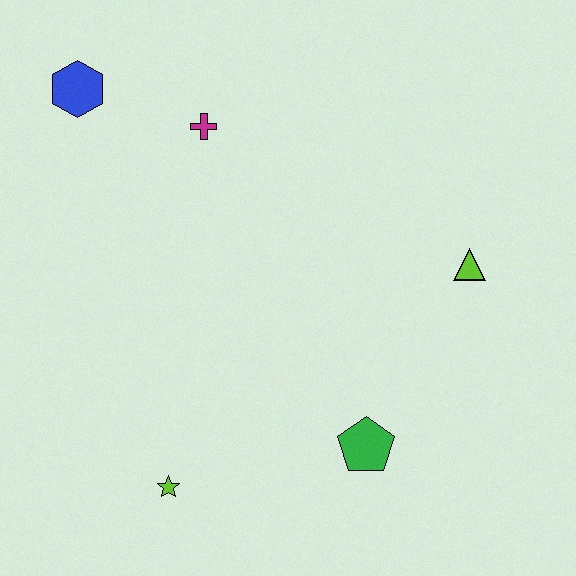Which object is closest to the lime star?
The green pentagon is closest to the lime star.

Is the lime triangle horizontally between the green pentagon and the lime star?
No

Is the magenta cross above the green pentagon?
Yes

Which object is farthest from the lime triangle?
The blue hexagon is farthest from the lime triangle.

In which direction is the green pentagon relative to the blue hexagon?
The green pentagon is below the blue hexagon.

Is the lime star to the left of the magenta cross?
Yes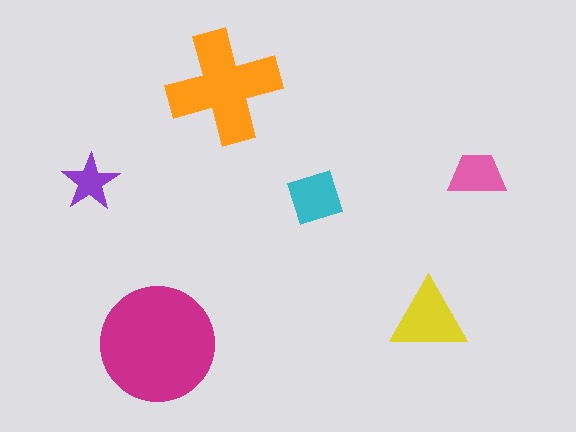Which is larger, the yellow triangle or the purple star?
The yellow triangle.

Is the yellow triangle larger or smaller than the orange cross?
Smaller.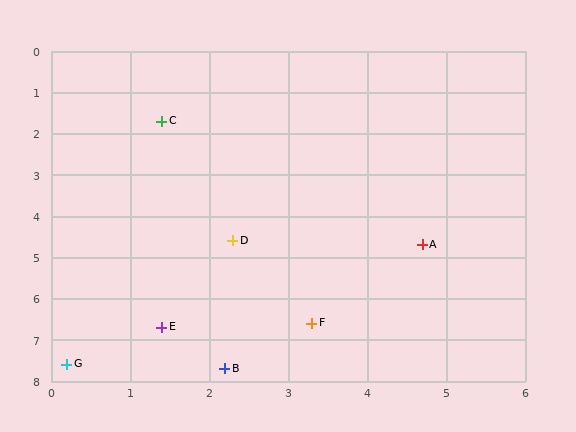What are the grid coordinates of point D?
Point D is at approximately (2.3, 4.6).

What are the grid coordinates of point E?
Point E is at approximately (1.4, 6.7).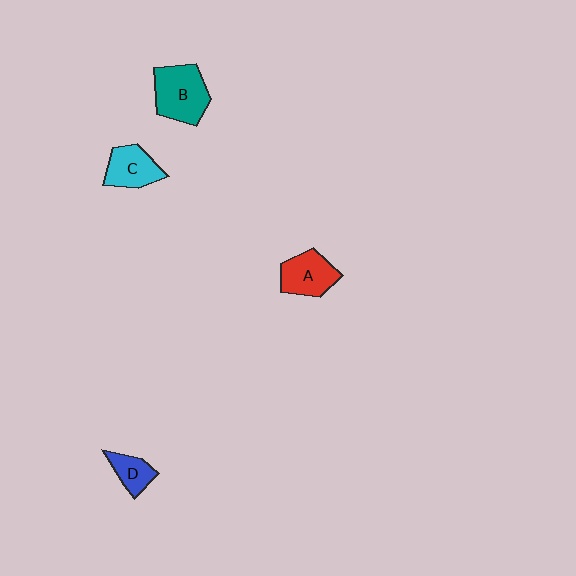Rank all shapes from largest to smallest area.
From largest to smallest: B (teal), A (red), C (cyan), D (blue).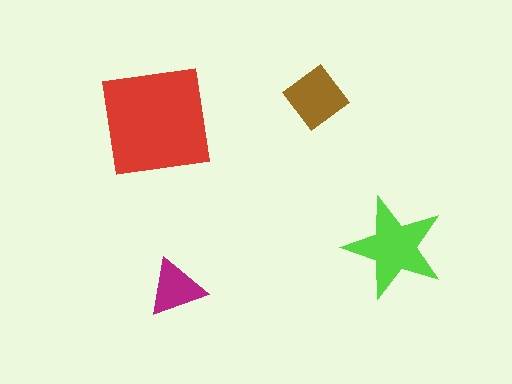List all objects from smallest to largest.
The magenta triangle, the brown diamond, the lime star, the red square.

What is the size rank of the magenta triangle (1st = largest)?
4th.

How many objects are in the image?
There are 4 objects in the image.